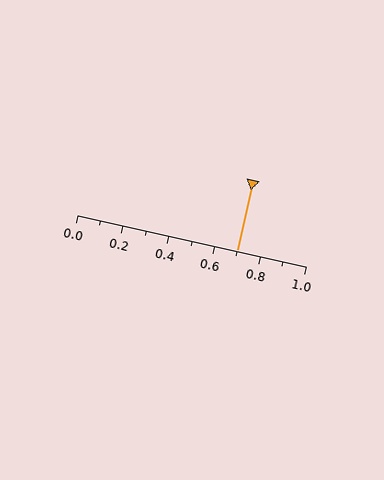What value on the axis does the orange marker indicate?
The marker indicates approximately 0.7.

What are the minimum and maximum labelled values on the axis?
The axis runs from 0.0 to 1.0.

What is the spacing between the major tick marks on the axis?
The major ticks are spaced 0.2 apart.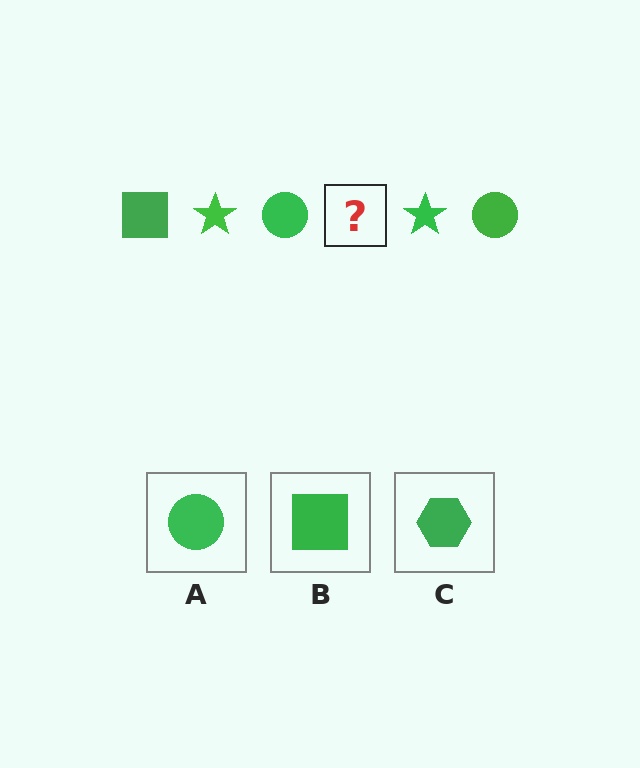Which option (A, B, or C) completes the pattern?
B.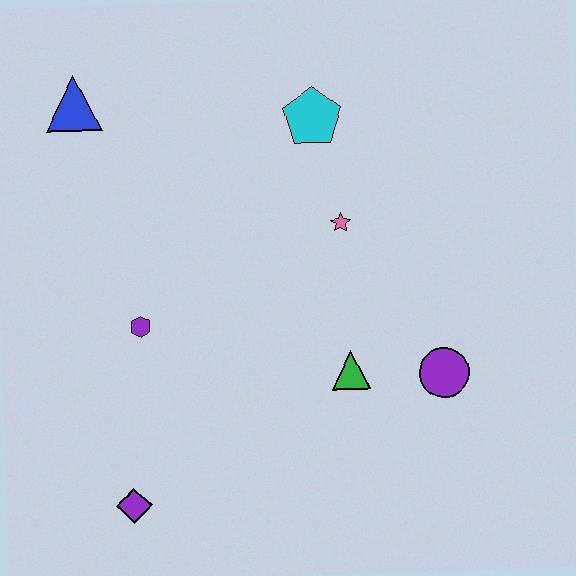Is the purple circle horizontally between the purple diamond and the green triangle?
No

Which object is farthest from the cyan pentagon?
The purple diamond is farthest from the cyan pentagon.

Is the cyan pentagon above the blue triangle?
No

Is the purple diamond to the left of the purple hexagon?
Yes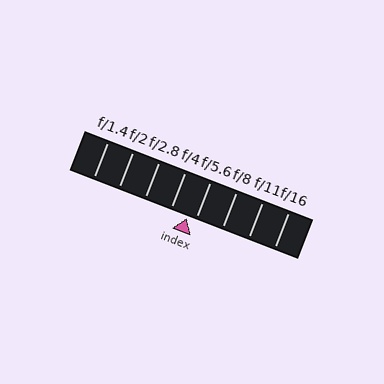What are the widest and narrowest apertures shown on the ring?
The widest aperture shown is f/1.4 and the narrowest is f/16.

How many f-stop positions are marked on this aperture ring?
There are 8 f-stop positions marked.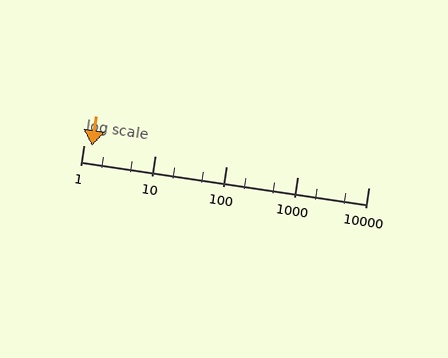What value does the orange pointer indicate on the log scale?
The pointer indicates approximately 1.3.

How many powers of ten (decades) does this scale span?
The scale spans 4 decades, from 1 to 10000.